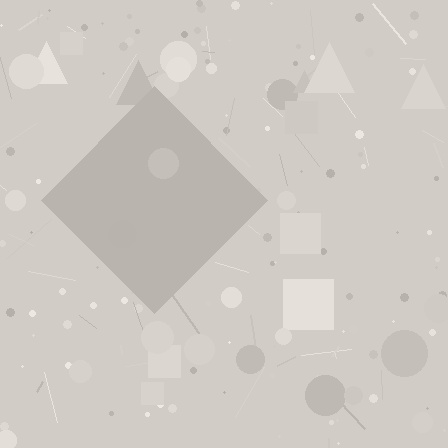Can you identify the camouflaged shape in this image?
The camouflaged shape is a diamond.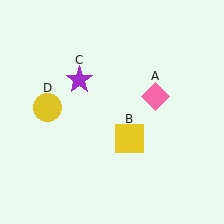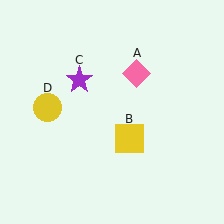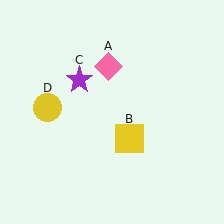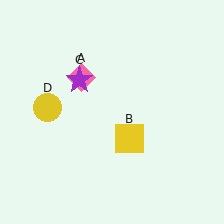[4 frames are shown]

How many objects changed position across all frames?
1 object changed position: pink diamond (object A).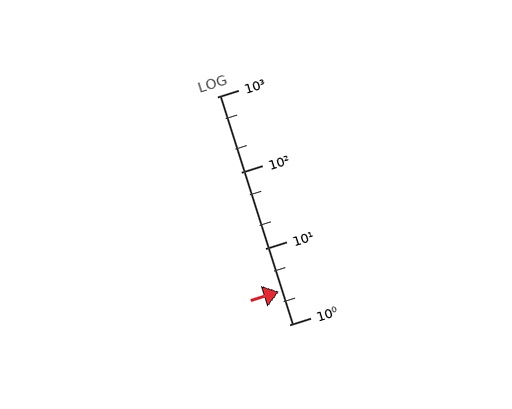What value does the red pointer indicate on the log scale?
The pointer indicates approximately 2.7.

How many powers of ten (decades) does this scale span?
The scale spans 3 decades, from 1 to 1000.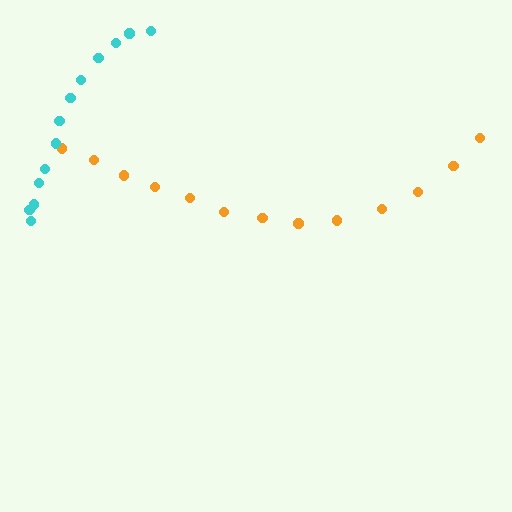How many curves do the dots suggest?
There are 2 distinct paths.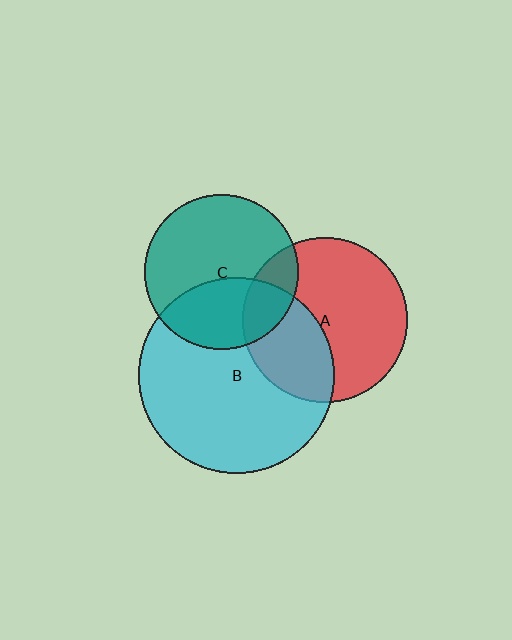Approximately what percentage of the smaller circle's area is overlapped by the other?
Approximately 20%.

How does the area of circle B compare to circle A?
Approximately 1.4 times.